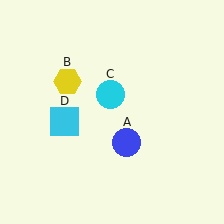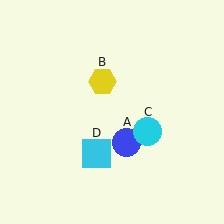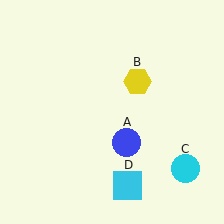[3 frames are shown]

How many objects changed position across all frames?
3 objects changed position: yellow hexagon (object B), cyan circle (object C), cyan square (object D).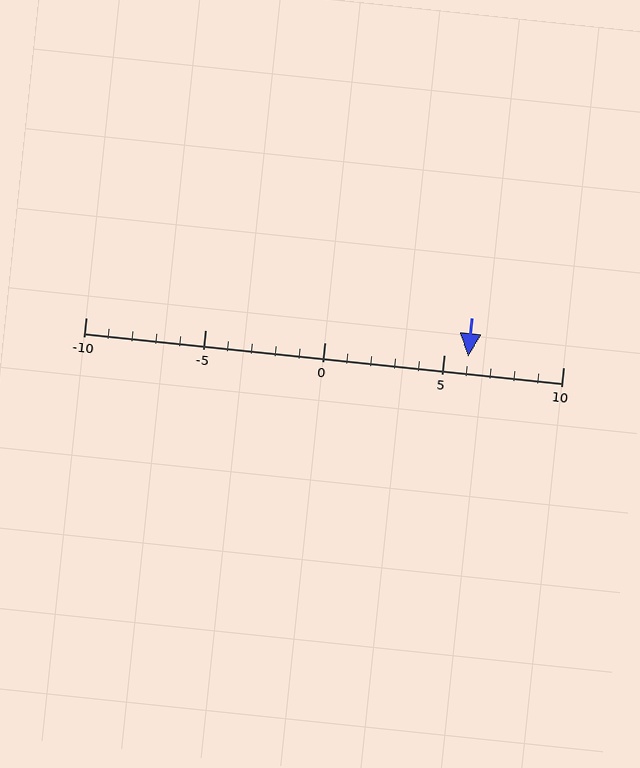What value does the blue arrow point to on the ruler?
The blue arrow points to approximately 6.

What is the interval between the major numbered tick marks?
The major tick marks are spaced 5 units apart.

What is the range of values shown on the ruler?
The ruler shows values from -10 to 10.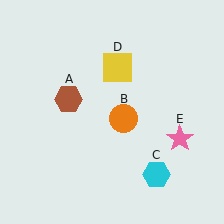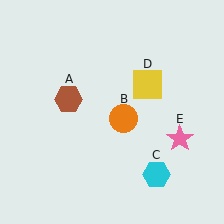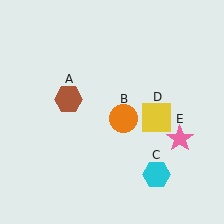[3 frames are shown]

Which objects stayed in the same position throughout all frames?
Brown hexagon (object A) and orange circle (object B) and cyan hexagon (object C) and pink star (object E) remained stationary.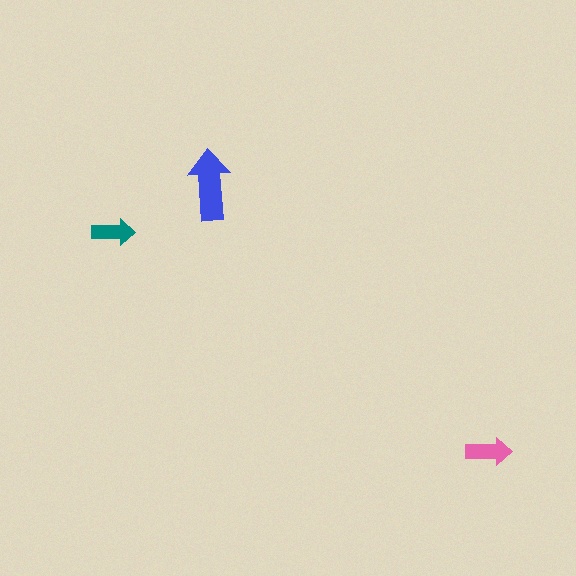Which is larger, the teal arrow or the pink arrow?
The pink one.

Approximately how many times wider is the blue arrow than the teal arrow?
About 1.5 times wider.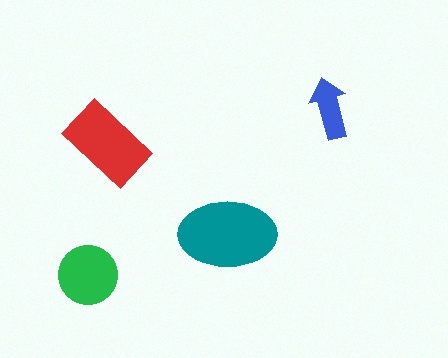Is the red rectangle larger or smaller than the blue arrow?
Larger.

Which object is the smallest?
The blue arrow.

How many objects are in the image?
There are 4 objects in the image.